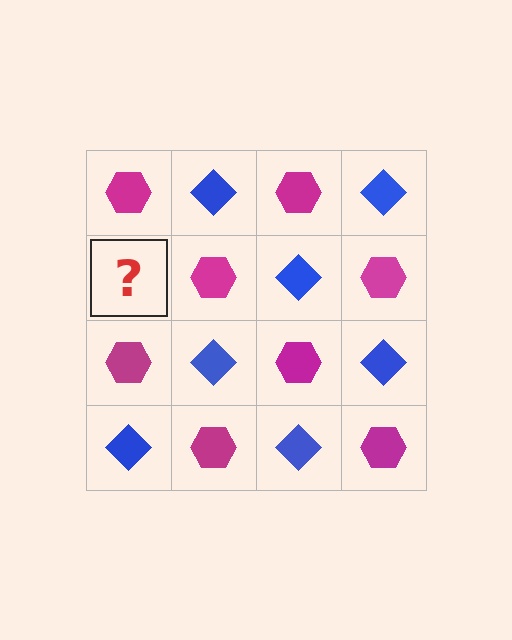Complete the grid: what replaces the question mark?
The question mark should be replaced with a blue diamond.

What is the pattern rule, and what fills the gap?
The rule is that it alternates magenta hexagon and blue diamond in a checkerboard pattern. The gap should be filled with a blue diamond.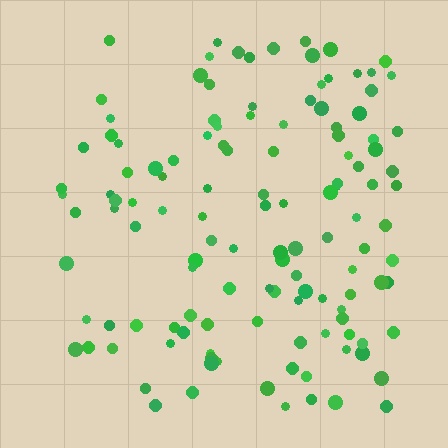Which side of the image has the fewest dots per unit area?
The left.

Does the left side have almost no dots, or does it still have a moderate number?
Still a moderate number, just noticeably fewer than the right.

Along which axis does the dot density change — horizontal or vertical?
Horizontal.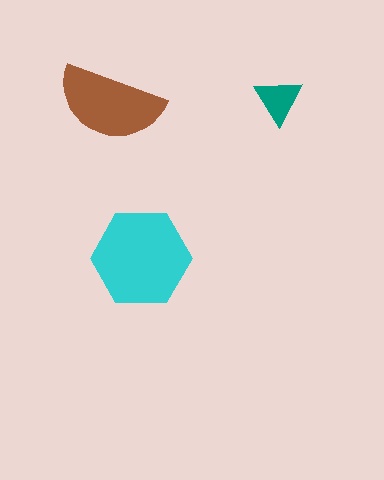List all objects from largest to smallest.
The cyan hexagon, the brown semicircle, the teal triangle.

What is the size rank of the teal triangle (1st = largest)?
3rd.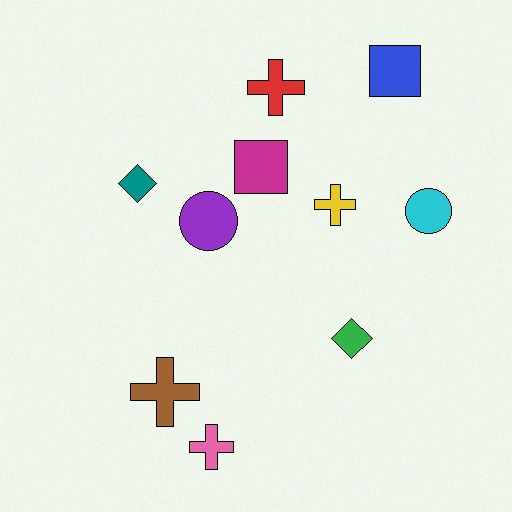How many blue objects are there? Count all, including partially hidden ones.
There is 1 blue object.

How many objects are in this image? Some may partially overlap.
There are 10 objects.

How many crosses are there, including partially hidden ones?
There are 4 crosses.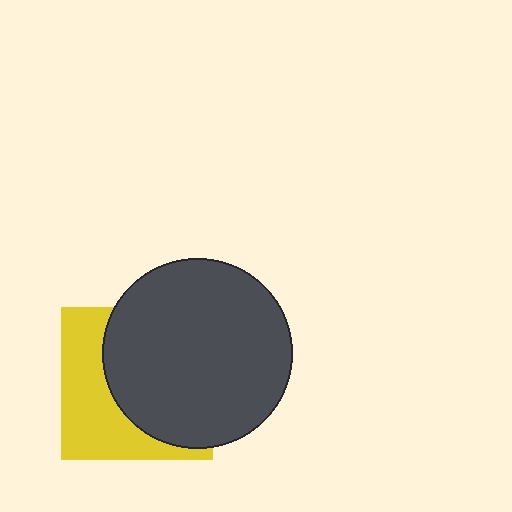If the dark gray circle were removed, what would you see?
You would see the complete yellow square.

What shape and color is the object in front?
The object in front is a dark gray circle.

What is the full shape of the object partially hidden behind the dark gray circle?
The partially hidden object is a yellow square.